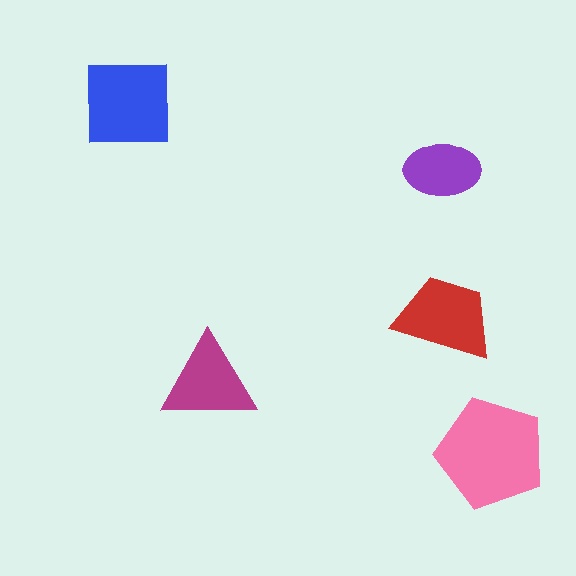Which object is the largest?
The pink pentagon.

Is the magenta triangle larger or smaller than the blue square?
Smaller.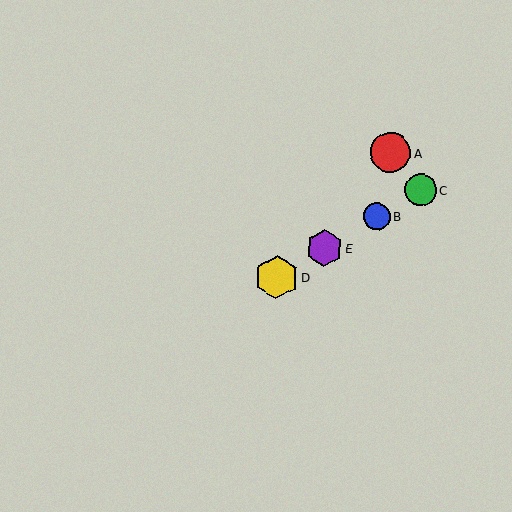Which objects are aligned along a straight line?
Objects B, C, D, E are aligned along a straight line.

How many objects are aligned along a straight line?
4 objects (B, C, D, E) are aligned along a straight line.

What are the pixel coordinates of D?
Object D is at (276, 277).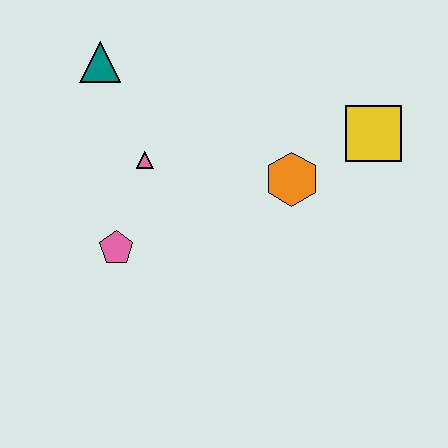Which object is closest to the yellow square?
The orange hexagon is closest to the yellow square.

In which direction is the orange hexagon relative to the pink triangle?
The orange hexagon is to the right of the pink triangle.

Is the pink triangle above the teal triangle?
No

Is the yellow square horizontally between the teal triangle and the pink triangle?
No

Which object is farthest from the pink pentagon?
The yellow square is farthest from the pink pentagon.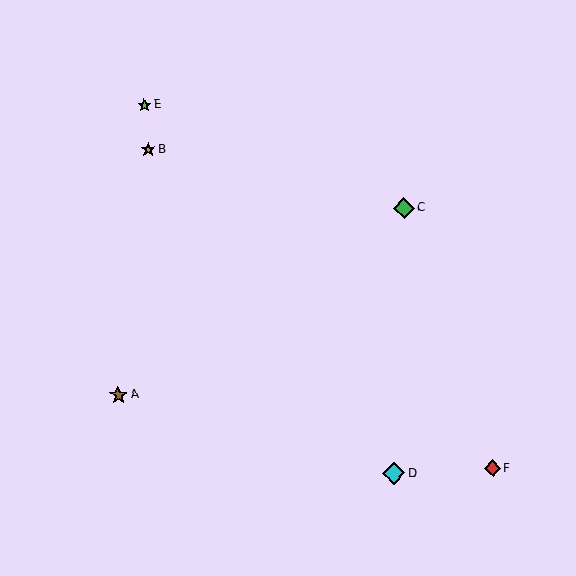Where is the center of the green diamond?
The center of the green diamond is at (404, 208).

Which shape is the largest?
The cyan diamond (labeled D) is the largest.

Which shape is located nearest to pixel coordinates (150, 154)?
The orange star (labeled B) at (148, 149) is nearest to that location.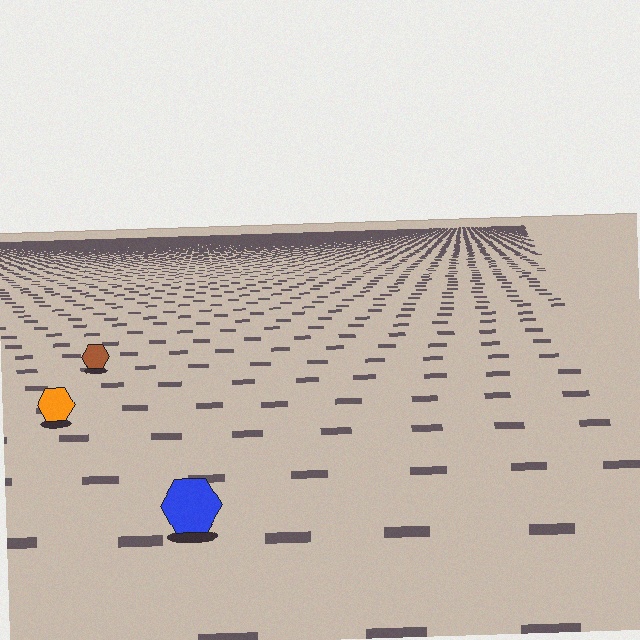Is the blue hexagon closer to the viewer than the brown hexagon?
Yes. The blue hexagon is closer — you can tell from the texture gradient: the ground texture is coarser near it.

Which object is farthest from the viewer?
The brown hexagon is farthest from the viewer. It appears smaller and the ground texture around it is denser.